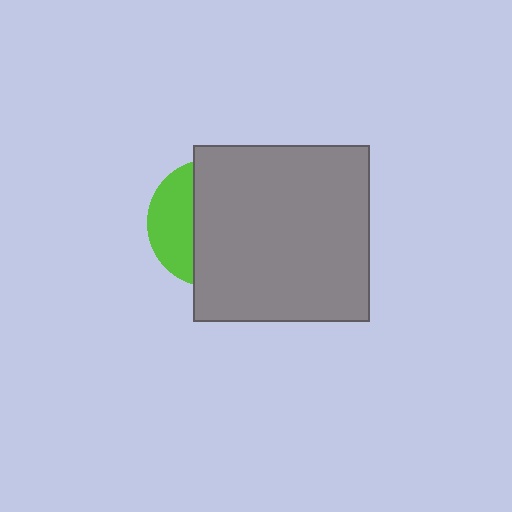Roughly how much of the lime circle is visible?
A small part of it is visible (roughly 33%).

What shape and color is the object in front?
The object in front is a gray square.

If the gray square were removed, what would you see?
You would see the complete lime circle.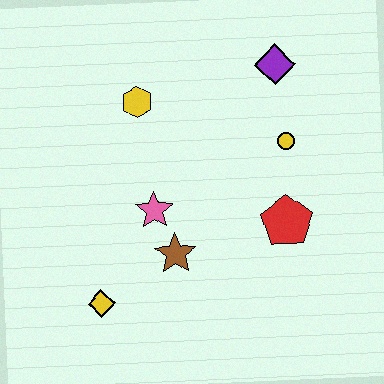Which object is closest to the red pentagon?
The yellow circle is closest to the red pentagon.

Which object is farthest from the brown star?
The purple diamond is farthest from the brown star.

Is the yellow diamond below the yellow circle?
Yes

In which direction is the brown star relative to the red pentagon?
The brown star is to the left of the red pentagon.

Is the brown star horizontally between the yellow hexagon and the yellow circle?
Yes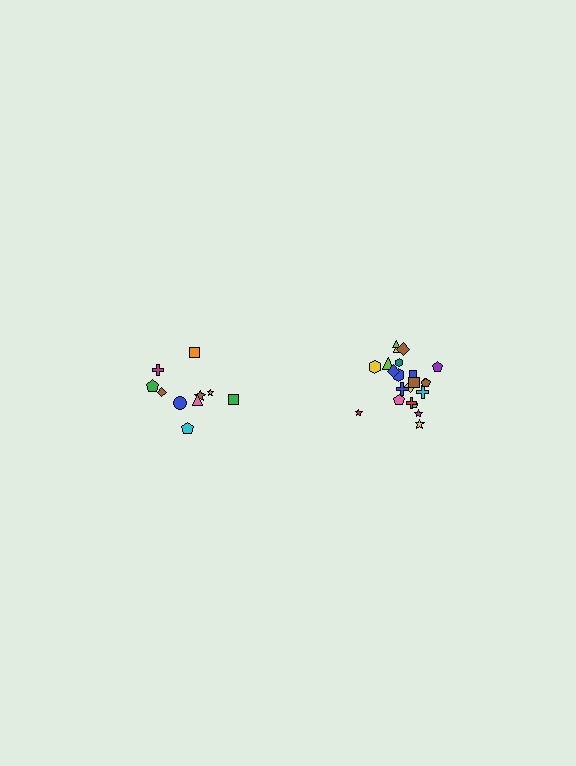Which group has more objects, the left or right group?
The right group.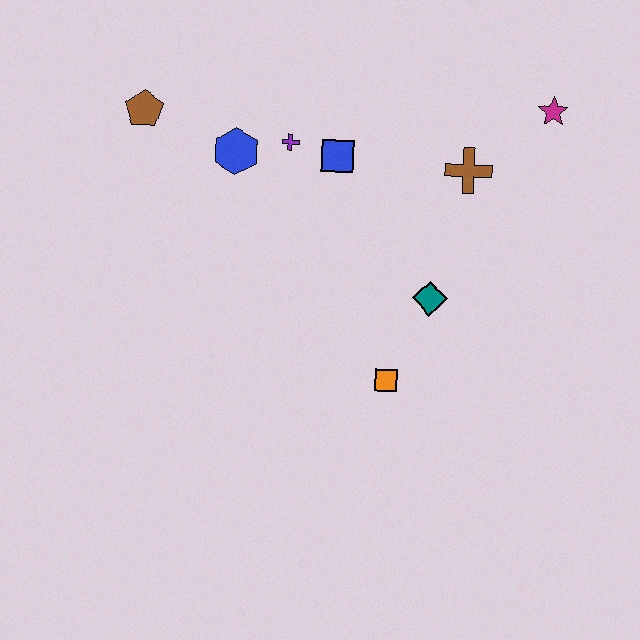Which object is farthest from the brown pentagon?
The magenta star is farthest from the brown pentagon.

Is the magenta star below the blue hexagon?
No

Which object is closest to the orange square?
The teal diamond is closest to the orange square.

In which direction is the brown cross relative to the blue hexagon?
The brown cross is to the right of the blue hexagon.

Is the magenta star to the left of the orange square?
No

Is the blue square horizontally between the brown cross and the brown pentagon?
Yes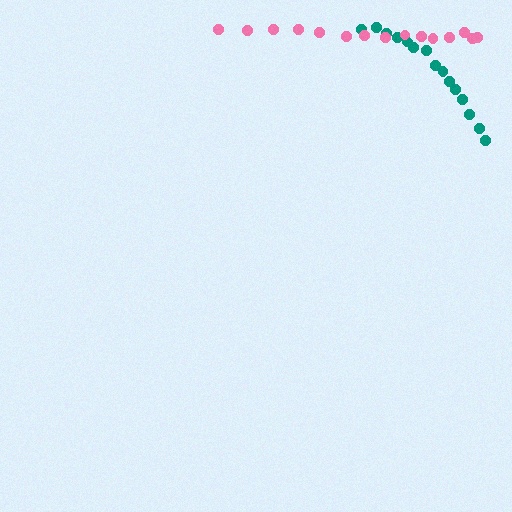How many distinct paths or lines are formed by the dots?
There are 2 distinct paths.